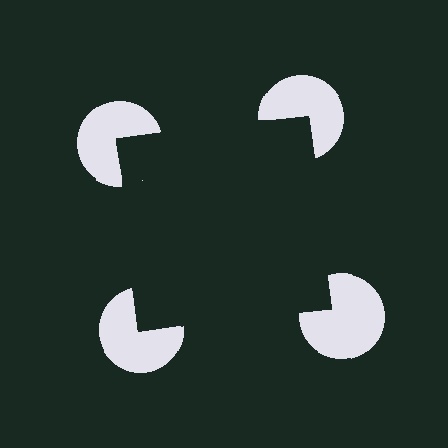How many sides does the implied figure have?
4 sides.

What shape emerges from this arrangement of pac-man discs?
An illusory square — its edges are inferred from the aligned wedge cuts in the pac-man discs, not physically drawn.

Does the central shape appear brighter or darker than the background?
It typically appears slightly darker than the background, even though no actual brightness change is drawn.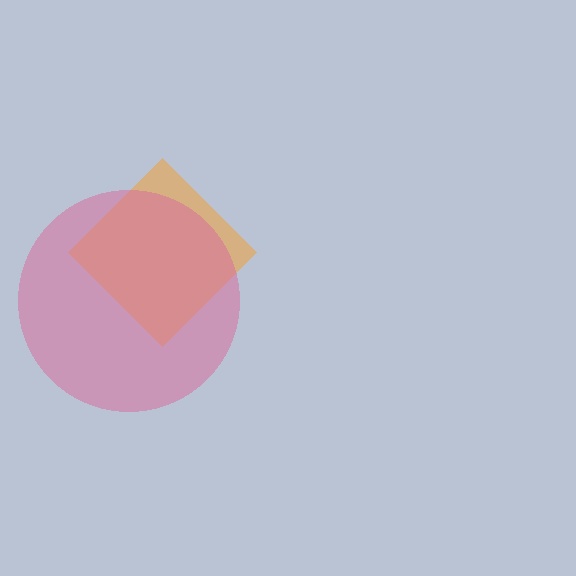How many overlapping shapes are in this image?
There are 2 overlapping shapes in the image.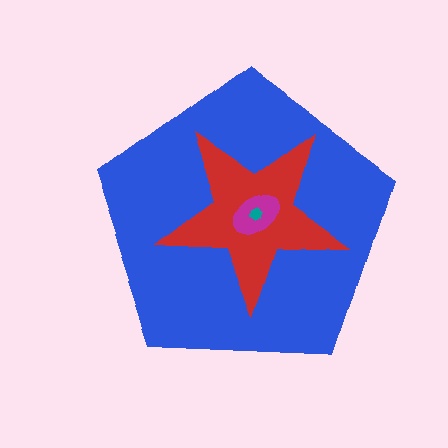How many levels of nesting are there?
4.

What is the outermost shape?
The blue pentagon.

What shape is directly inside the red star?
The magenta ellipse.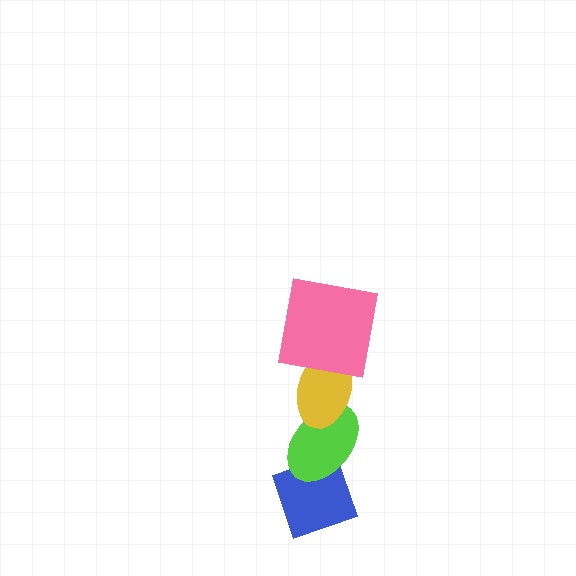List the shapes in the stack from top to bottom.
From top to bottom: the pink square, the yellow ellipse, the lime ellipse, the blue diamond.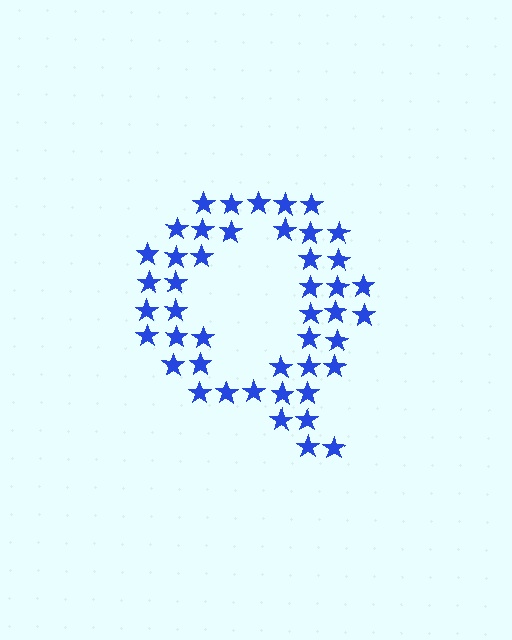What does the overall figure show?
The overall figure shows the letter Q.